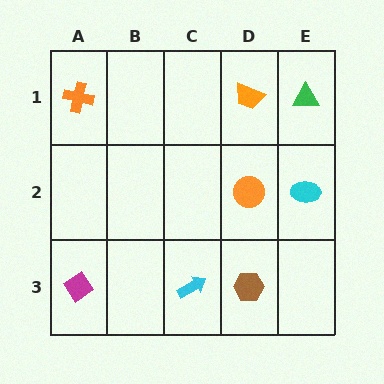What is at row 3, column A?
A magenta diamond.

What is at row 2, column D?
An orange circle.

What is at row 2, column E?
A cyan ellipse.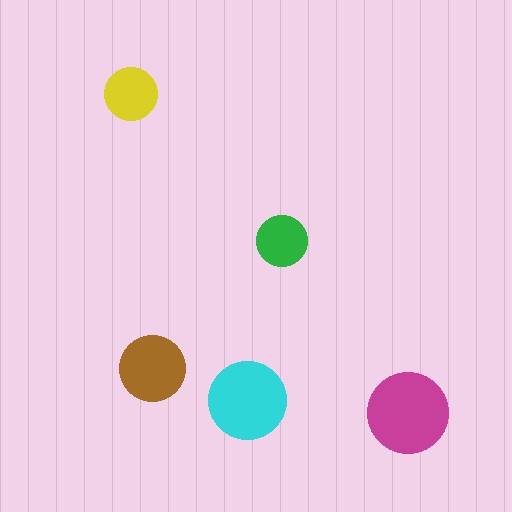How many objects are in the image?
There are 5 objects in the image.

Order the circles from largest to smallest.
the magenta one, the cyan one, the brown one, the yellow one, the green one.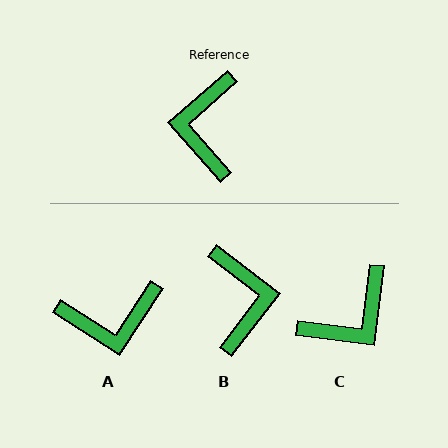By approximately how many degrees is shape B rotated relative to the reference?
Approximately 169 degrees clockwise.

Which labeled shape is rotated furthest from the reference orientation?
B, about 169 degrees away.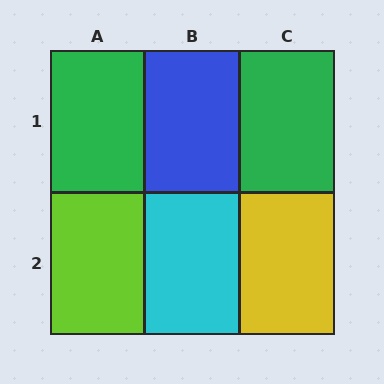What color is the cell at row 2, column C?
Yellow.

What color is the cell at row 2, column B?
Cyan.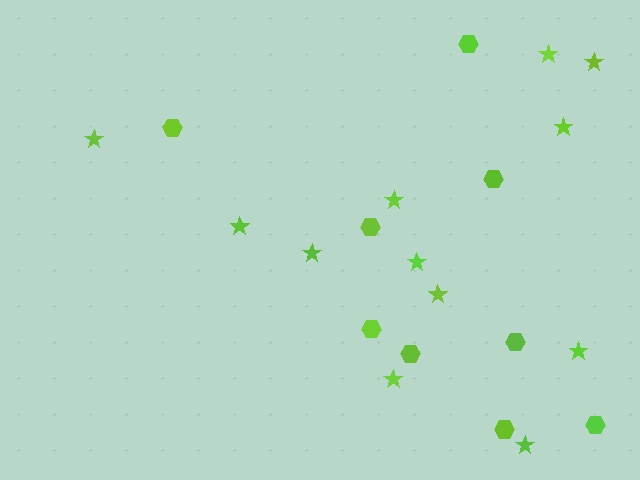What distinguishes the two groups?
There are 2 groups: one group of hexagons (9) and one group of stars (12).